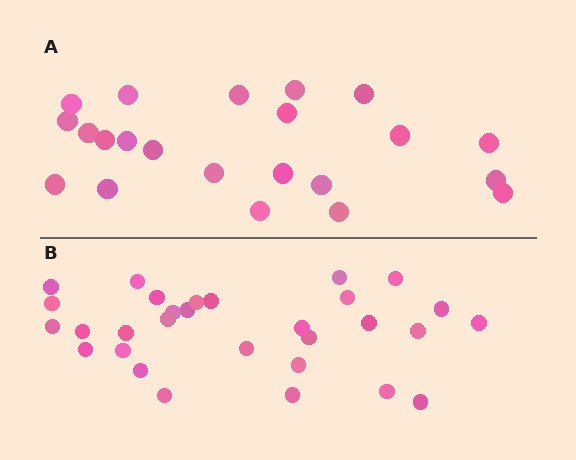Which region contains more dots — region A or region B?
Region B (the bottom region) has more dots.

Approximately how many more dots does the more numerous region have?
Region B has roughly 8 or so more dots than region A.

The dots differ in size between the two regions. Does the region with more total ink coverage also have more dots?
No. Region A has more total ink coverage because its dots are larger, but region B actually contains more individual dots. Total area can be misleading — the number of items is what matters here.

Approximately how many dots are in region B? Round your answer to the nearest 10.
About 30 dots.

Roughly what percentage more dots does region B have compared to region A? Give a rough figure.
About 35% more.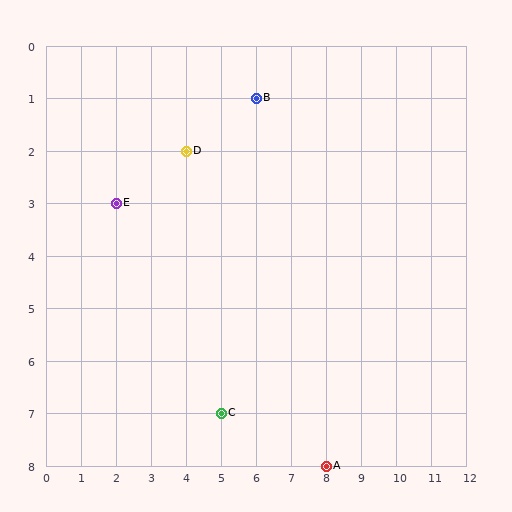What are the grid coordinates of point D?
Point D is at grid coordinates (4, 2).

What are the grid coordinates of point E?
Point E is at grid coordinates (2, 3).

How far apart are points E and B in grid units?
Points E and B are 4 columns and 2 rows apart (about 4.5 grid units diagonally).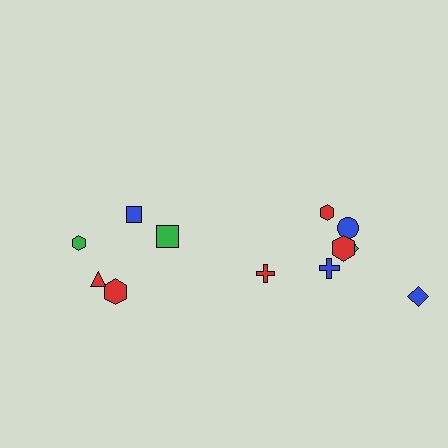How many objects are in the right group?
There are 7 objects.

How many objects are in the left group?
There are 5 objects.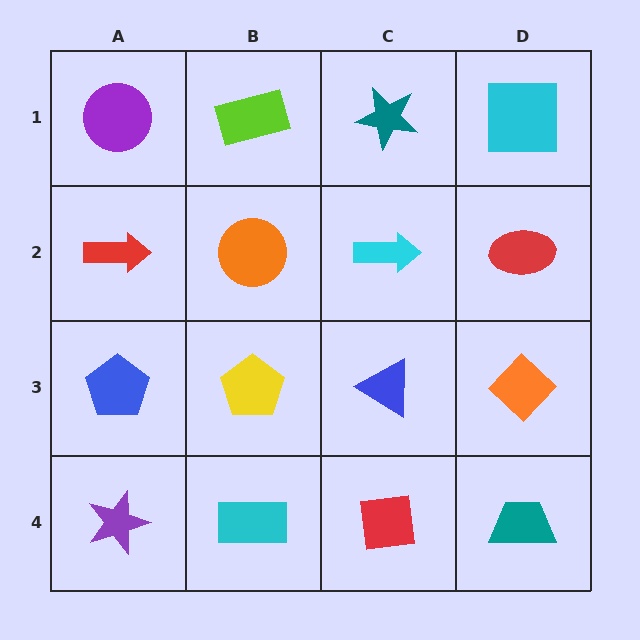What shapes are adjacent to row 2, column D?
A cyan square (row 1, column D), an orange diamond (row 3, column D), a cyan arrow (row 2, column C).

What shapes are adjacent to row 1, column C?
A cyan arrow (row 2, column C), a lime rectangle (row 1, column B), a cyan square (row 1, column D).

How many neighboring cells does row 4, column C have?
3.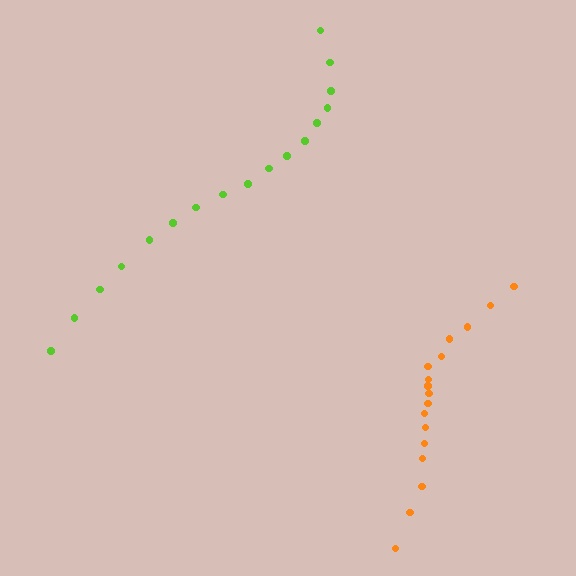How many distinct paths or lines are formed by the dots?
There are 2 distinct paths.